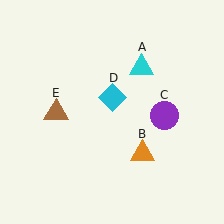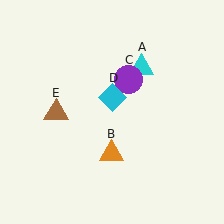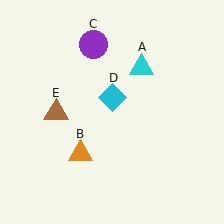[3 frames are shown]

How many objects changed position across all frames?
2 objects changed position: orange triangle (object B), purple circle (object C).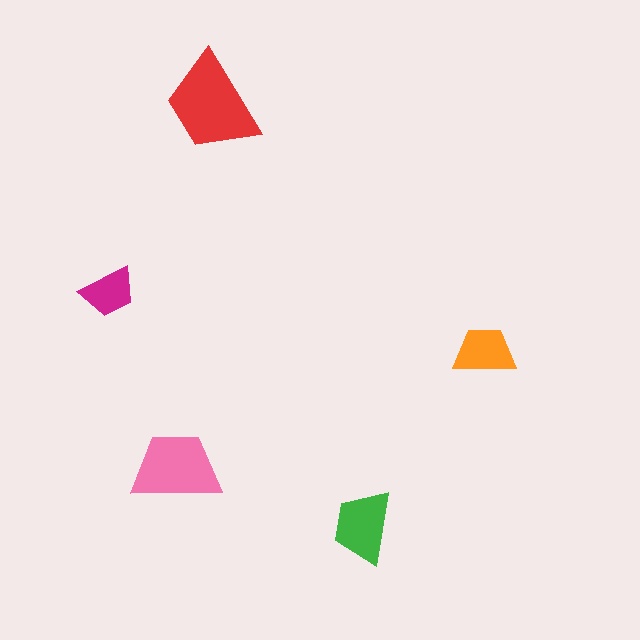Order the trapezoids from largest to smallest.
the red one, the pink one, the green one, the orange one, the magenta one.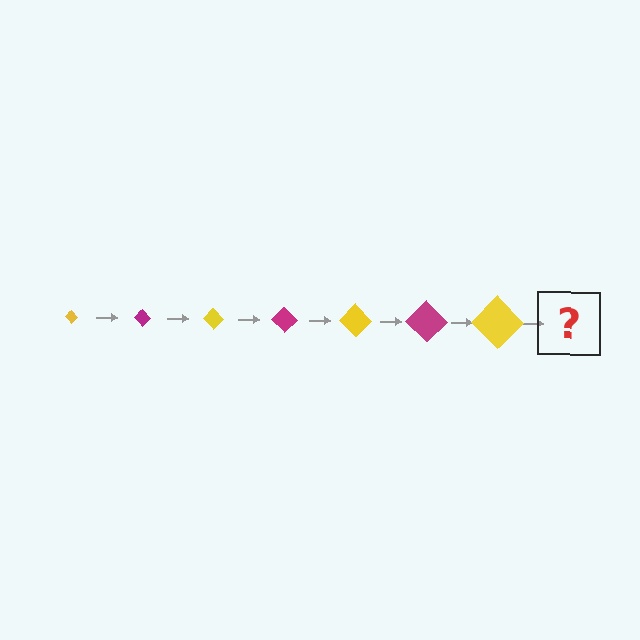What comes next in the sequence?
The next element should be a magenta diamond, larger than the previous one.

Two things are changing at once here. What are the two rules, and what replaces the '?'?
The two rules are that the diamond grows larger each step and the color cycles through yellow and magenta. The '?' should be a magenta diamond, larger than the previous one.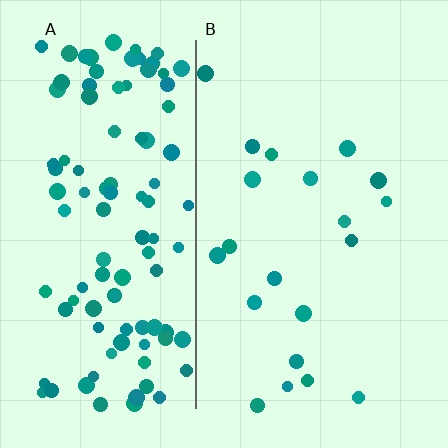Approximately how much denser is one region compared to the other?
Approximately 5.5× — region A over region B.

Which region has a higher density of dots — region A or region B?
A (the left).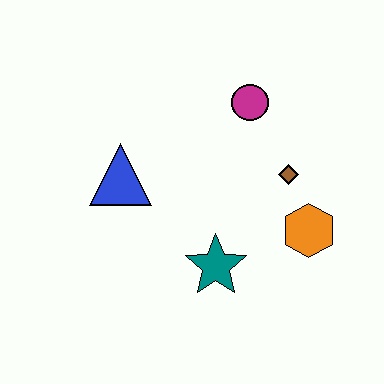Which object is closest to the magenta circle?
The brown diamond is closest to the magenta circle.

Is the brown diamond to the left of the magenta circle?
No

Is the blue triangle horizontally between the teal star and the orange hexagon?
No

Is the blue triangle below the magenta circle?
Yes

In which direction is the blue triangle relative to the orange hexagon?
The blue triangle is to the left of the orange hexagon.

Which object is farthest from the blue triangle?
The orange hexagon is farthest from the blue triangle.